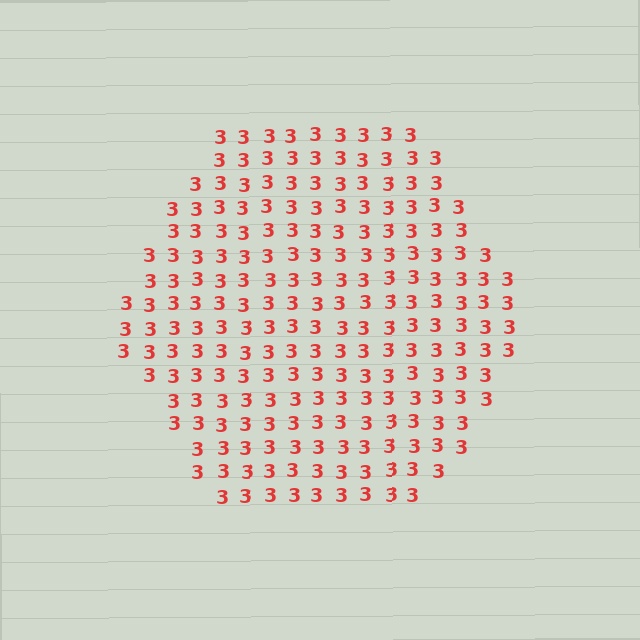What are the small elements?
The small elements are digit 3's.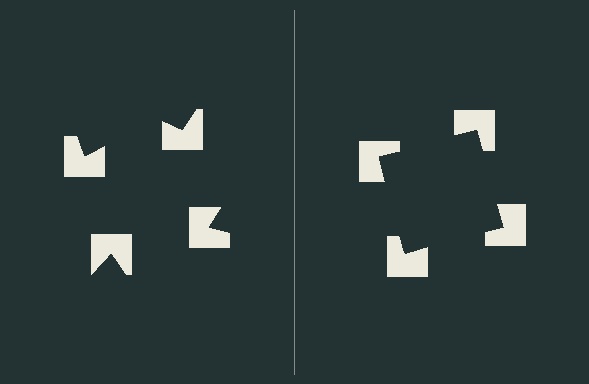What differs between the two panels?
The notched squares are positioned identically on both sides; only the wedge orientations differ. On the right they align to a square; on the left they are misaligned.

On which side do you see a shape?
An illusory square appears on the right side. On the left side the wedge cuts are rotated, so no coherent shape forms.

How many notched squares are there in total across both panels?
8 — 4 on each side.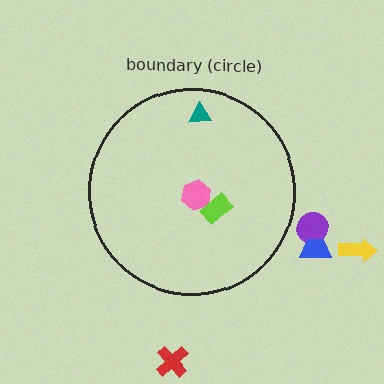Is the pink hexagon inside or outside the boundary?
Inside.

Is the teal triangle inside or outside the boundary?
Inside.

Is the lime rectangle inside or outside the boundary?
Inside.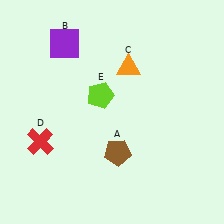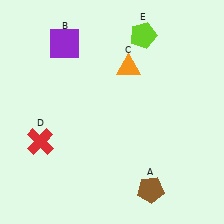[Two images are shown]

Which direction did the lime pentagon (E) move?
The lime pentagon (E) moved up.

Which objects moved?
The objects that moved are: the brown pentagon (A), the lime pentagon (E).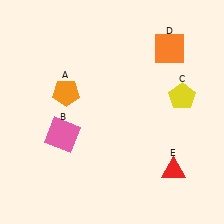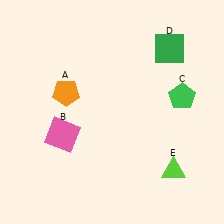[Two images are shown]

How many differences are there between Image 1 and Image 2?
There are 3 differences between the two images.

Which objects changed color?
C changed from yellow to green. D changed from orange to green. E changed from red to lime.